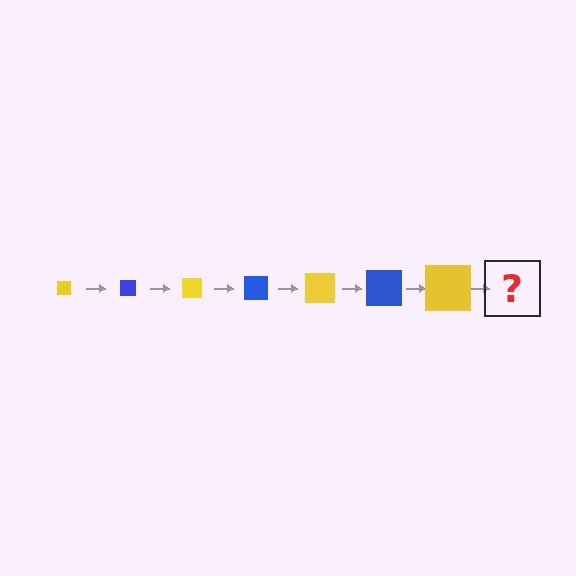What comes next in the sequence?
The next element should be a blue square, larger than the previous one.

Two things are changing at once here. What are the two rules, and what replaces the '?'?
The two rules are that the square grows larger each step and the color cycles through yellow and blue. The '?' should be a blue square, larger than the previous one.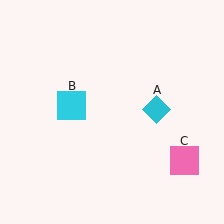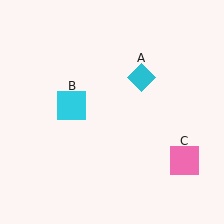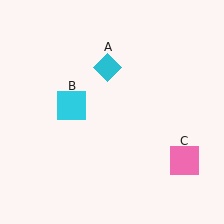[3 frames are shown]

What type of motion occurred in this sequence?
The cyan diamond (object A) rotated counterclockwise around the center of the scene.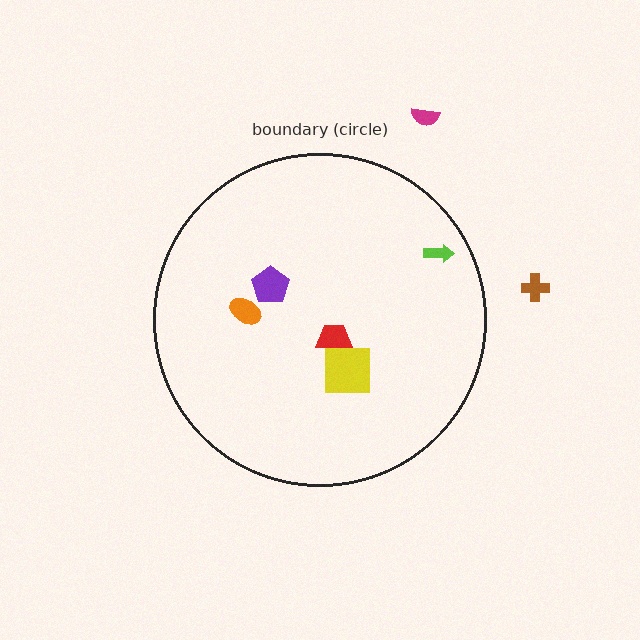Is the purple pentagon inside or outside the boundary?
Inside.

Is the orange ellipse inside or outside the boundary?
Inside.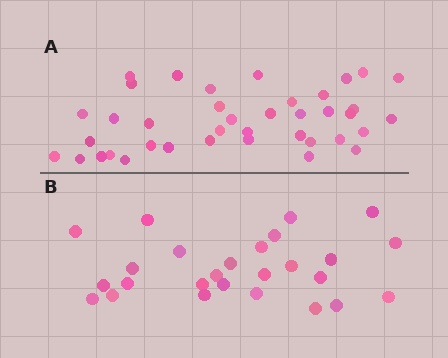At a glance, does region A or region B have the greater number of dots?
Region A (the top region) has more dots.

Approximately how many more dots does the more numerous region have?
Region A has approximately 15 more dots than region B.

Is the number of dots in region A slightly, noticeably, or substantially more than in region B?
Region A has substantially more. The ratio is roughly 1.5 to 1.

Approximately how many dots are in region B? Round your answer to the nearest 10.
About 30 dots. (The exact count is 26, which rounds to 30.)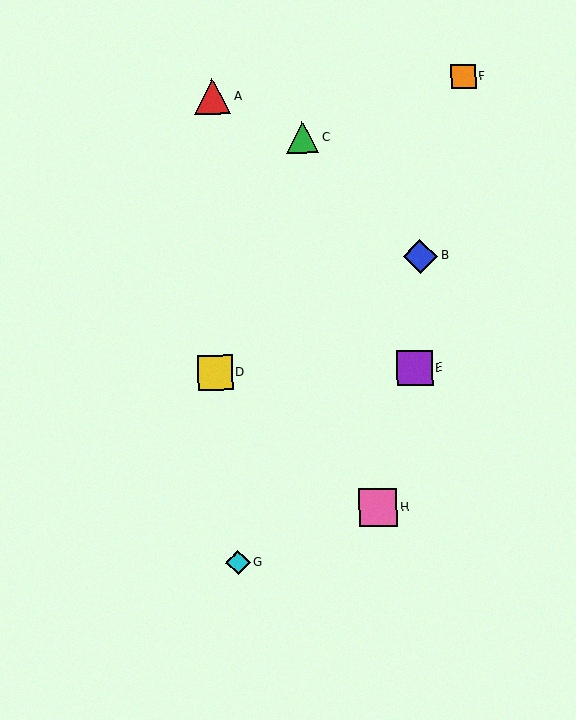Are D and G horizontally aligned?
No, D is at y≈373 and G is at y≈563.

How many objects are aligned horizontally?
2 objects (D, E) are aligned horizontally.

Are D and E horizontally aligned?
Yes, both are at y≈373.